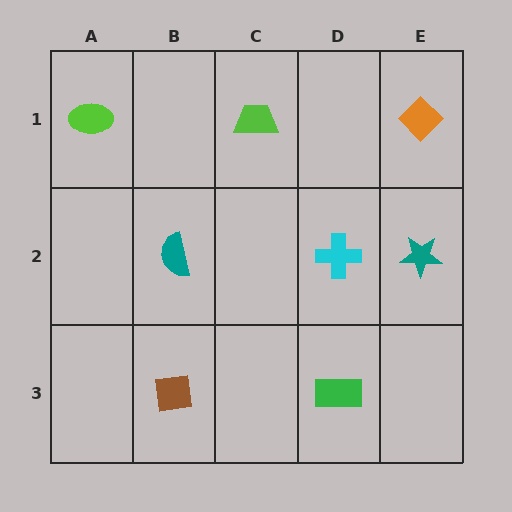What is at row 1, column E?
An orange diamond.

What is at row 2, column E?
A teal star.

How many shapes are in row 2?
3 shapes.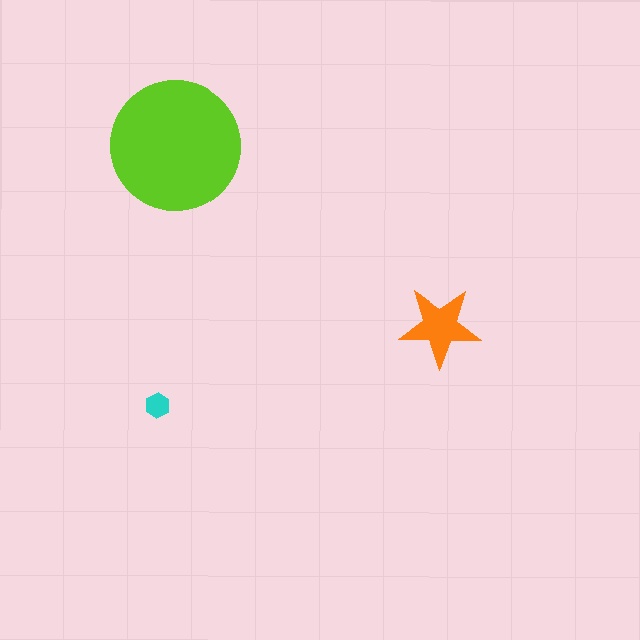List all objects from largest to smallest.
The lime circle, the orange star, the cyan hexagon.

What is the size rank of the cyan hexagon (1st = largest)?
3rd.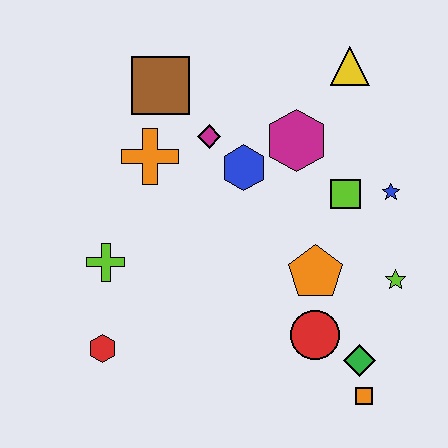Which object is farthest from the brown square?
The orange square is farthest from the brown square.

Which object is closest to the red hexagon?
The lime cross is closest to the red hexagon.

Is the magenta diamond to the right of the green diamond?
No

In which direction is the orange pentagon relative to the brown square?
The orange pentagon is below the brown square.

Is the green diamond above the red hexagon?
No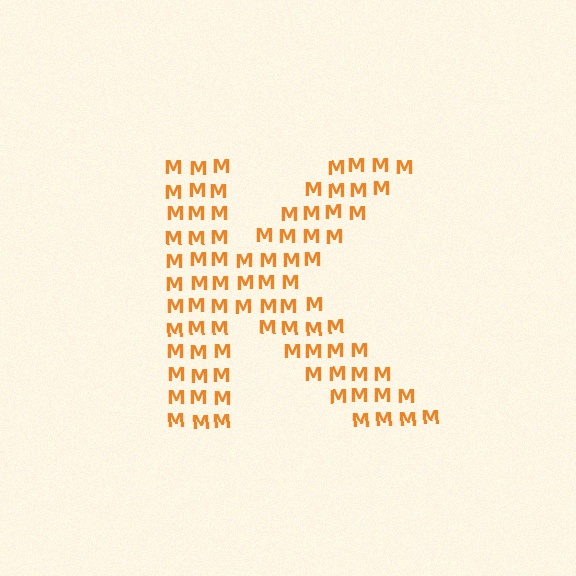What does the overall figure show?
The overall figure shows the letter K.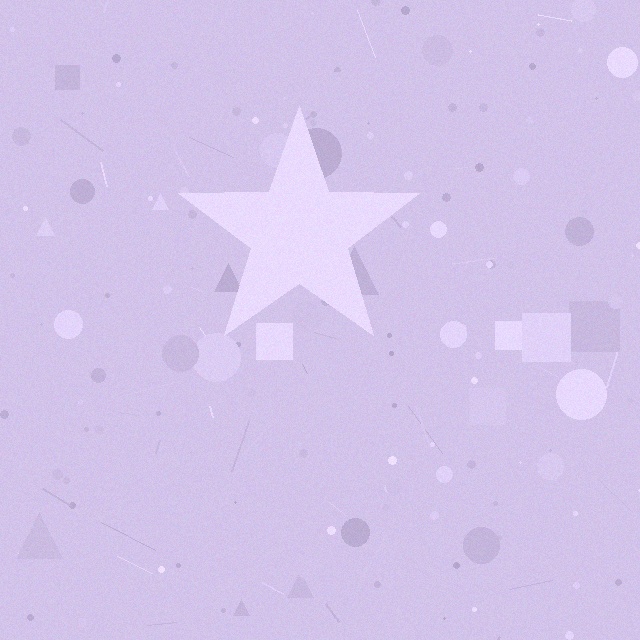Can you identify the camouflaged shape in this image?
The camouflaged shape is a star.